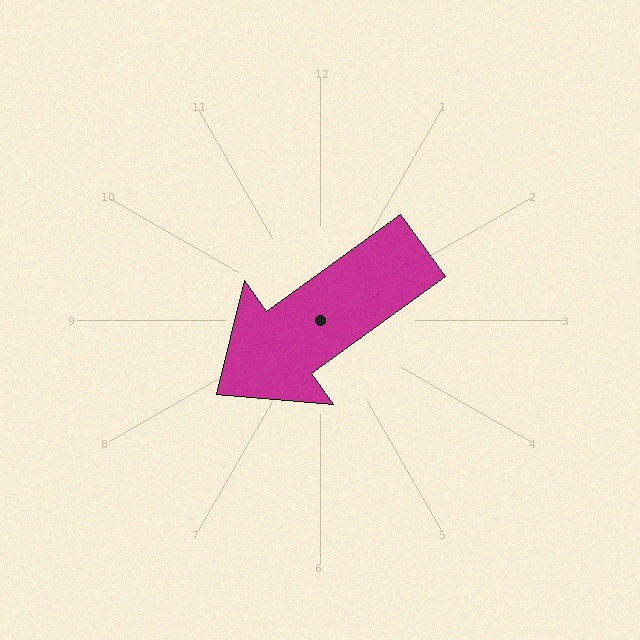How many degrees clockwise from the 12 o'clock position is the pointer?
Approximately 234 degrees.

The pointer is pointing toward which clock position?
Roughly 8 o'clock.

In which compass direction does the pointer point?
Southwest.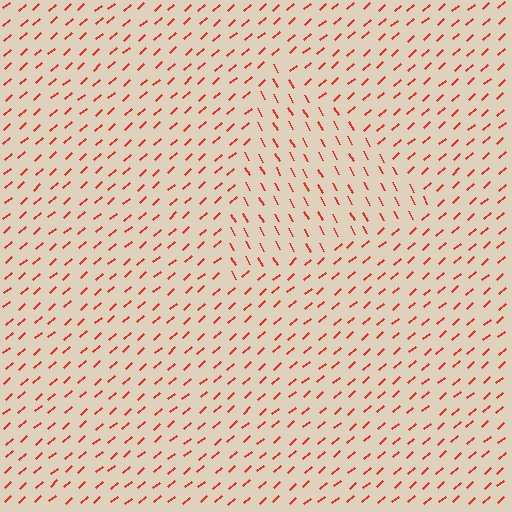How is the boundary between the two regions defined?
The boundary is defined purely by a change in line orientation (approximately 77 degrees difference). All lines are the same color and thickness.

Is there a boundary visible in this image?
Yes, there is a texture boundary formed by a change in line orientation.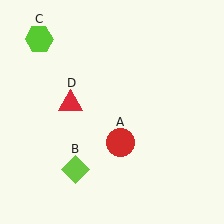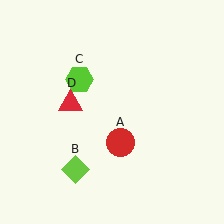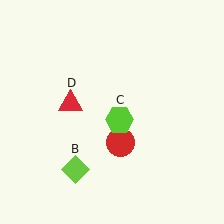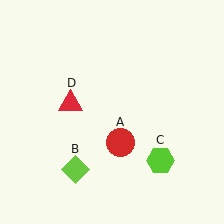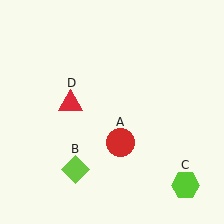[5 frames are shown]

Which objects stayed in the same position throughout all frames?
Red circle (object A) and lime diamond (object B) and red triangle (object D) remained stationary.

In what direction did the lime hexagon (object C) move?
The lime hexagon (object C) moved down and to the right.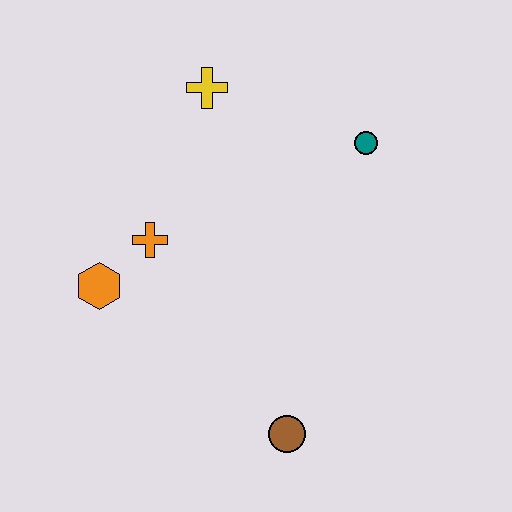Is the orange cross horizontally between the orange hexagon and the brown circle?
Yes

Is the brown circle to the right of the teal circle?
No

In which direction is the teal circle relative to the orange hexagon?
The teal circle is to the right of the orange hexagon.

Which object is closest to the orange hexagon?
The orange cross is closest to the orange hexagon.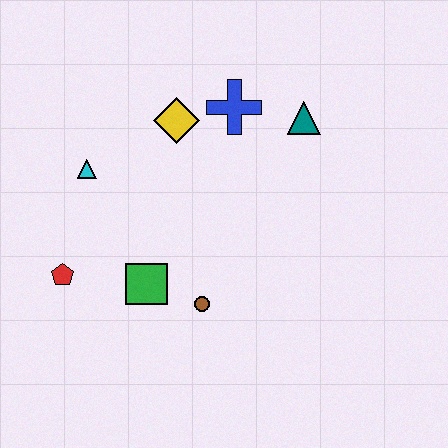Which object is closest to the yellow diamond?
The blue cross is closest to the yellow diamond.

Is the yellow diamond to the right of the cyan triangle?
Yes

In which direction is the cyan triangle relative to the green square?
The cyan triangle is above the green square.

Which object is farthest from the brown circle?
The teal triangle is farthest from the brown circle.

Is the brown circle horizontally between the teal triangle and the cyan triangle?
Yes